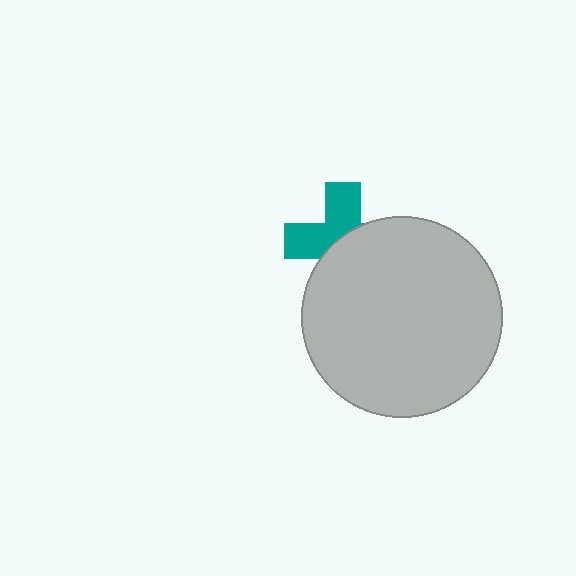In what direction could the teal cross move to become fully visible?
The teal cross could move up. That would shift it out from behind the light gray circle entirely.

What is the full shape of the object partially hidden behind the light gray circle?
The partially hidden object is a teal cross.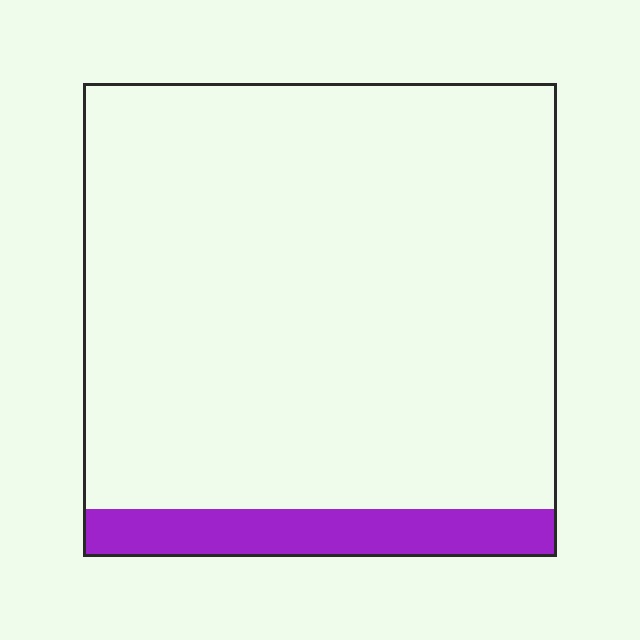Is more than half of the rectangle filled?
No.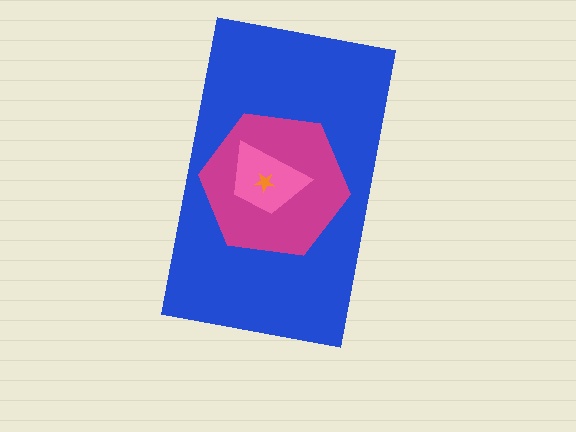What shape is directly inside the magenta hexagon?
The pink trapezoid.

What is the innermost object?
The orange star.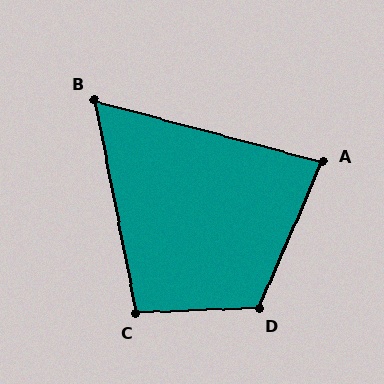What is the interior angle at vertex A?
Approximately 82 degrees (acute).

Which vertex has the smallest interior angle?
B, at approximately 64 degrees.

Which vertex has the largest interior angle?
D, at approximately 116 degrees.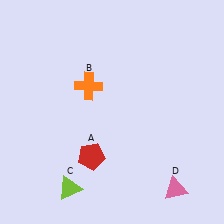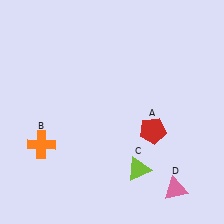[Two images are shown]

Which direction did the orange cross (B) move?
The orange cross (B) moved down.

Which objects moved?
The objects that moved are: the red pentagon (A), the orange cross (B), the lime triangle (C).